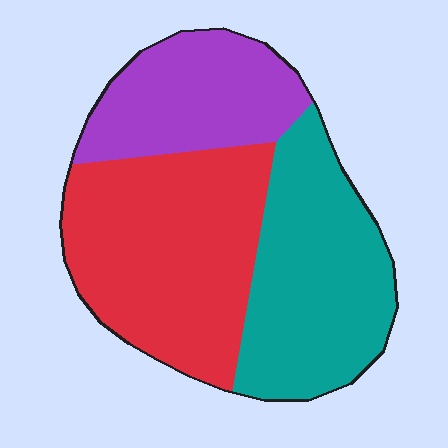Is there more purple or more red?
Red.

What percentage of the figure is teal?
Teal covers around 35% of the figure.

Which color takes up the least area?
Purple, at roughly 25%.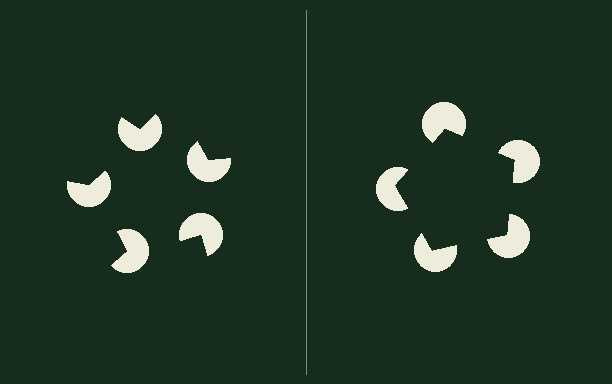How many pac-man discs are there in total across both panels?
10 — 5 on each side.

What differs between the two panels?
The pac-man discs are positioned identically on both sides; only the wedge orientations differ. On the right they align to a pentagon; on the left they are misaligned.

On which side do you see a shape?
An illusory pentagon appears on the right side. On the left side the wedge cuts are rotated, so no coherent shape forms.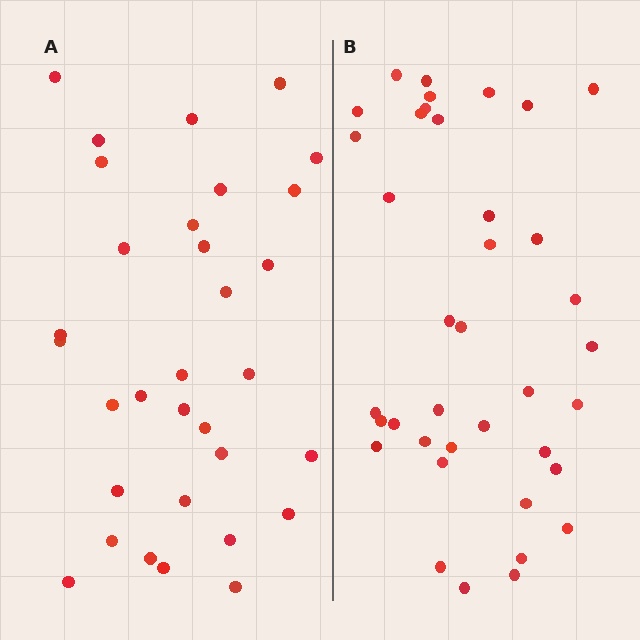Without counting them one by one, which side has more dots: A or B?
Region B (the right region) has more dots.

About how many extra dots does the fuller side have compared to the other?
Region B has about 6 more dots than region A.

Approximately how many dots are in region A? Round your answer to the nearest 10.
About 30 dots. (The exact count is 32, which rounds to 30.)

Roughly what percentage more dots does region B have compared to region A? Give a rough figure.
About 20% more.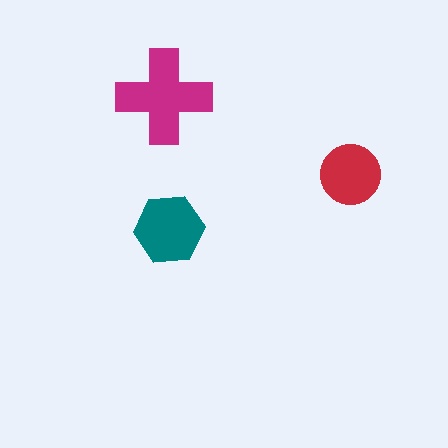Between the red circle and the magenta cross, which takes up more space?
The magenta cross.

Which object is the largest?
The magenta cross.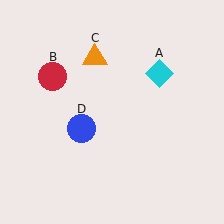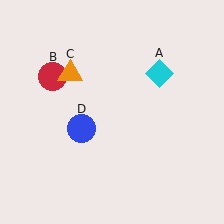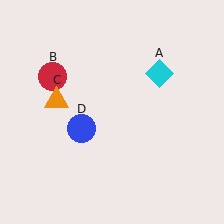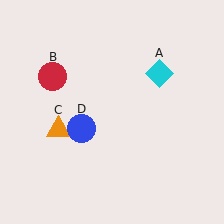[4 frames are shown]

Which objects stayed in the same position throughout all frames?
Cyan diamond (object A) and red circle (object B) and blue circle (object D) remained stationary.